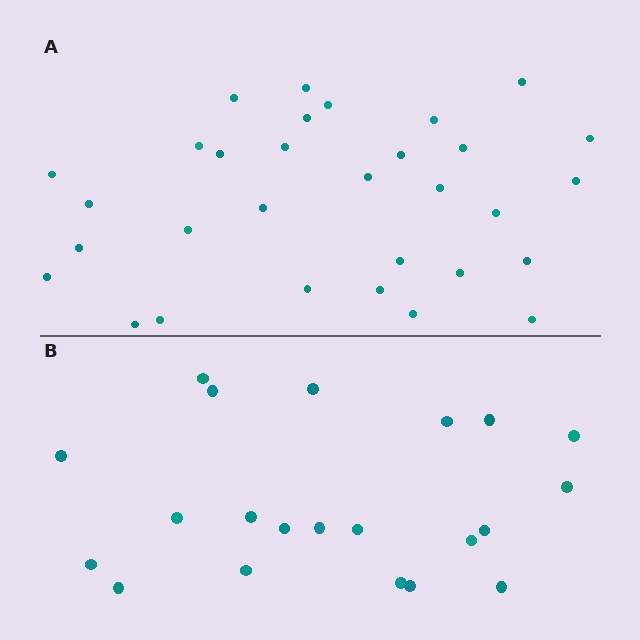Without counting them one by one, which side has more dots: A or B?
Region A (the top region) has more dots.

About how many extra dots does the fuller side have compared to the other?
Region A has roughly 10 or so more dots than region B.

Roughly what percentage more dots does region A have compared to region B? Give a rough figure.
About 50% more.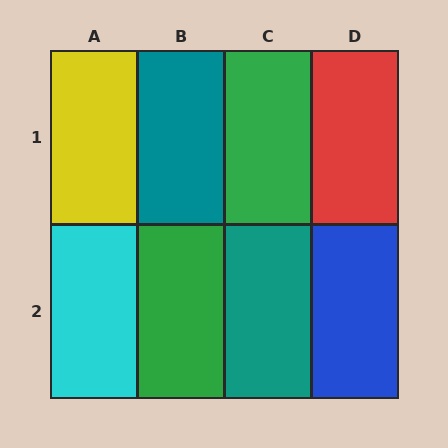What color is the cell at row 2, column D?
Blue.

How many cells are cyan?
1 cell is cyan.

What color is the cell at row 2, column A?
Cyan.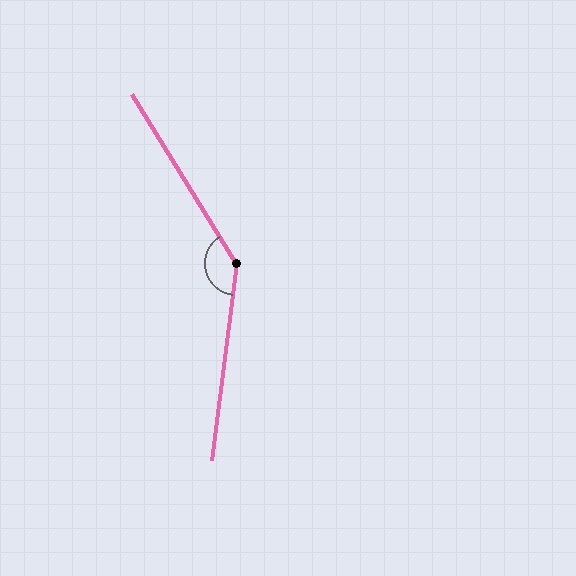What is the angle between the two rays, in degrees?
Approximately 141 degrees.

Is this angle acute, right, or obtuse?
It is obtuse.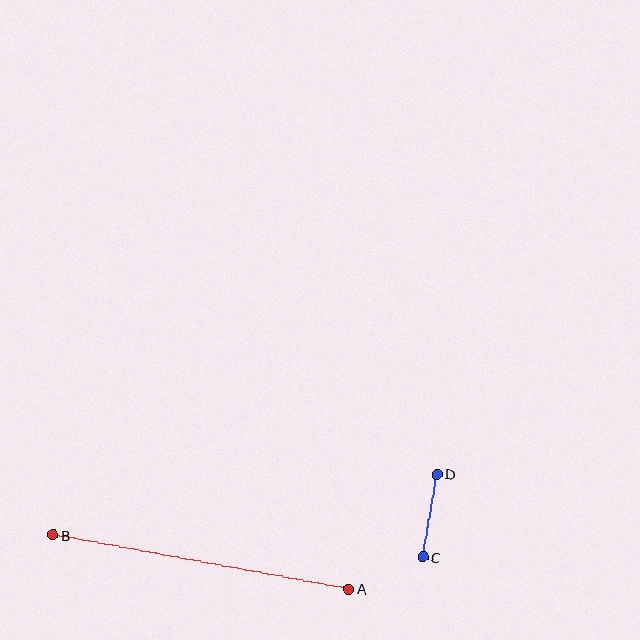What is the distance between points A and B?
The distance is approximately 301 pixels.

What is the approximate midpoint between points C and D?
The midpoint is at approximately (430, 516) pixels.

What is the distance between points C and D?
The distance is approximately 84 pixels.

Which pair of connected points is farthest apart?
Points A and B are farthest apart.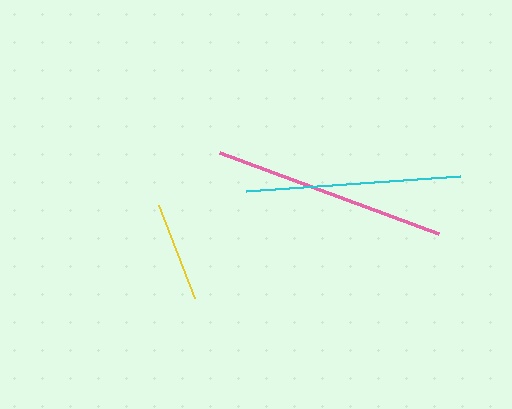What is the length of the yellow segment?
The yellow segment is approximately 101 pixels long.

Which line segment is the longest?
The pink line is the longest at approximately 233 pixels.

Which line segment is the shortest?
The yellow line is the shortest at approximately 101 pixels.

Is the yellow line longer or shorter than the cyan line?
The cyan line is longer than the yellow line.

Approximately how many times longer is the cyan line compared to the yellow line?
The cyan line is approximately 2.1 times the length of the yellow line.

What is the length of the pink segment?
The pink segment is approximately 233 pixels long.